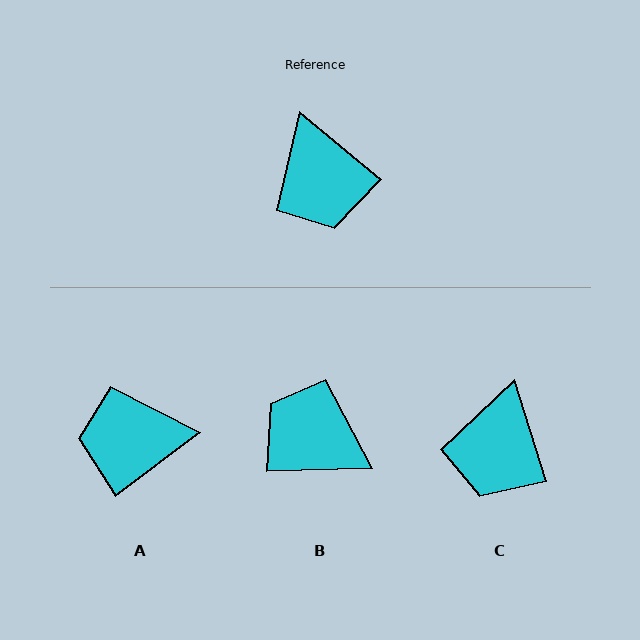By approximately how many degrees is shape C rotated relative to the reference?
Approximately 33 degrees clockwise.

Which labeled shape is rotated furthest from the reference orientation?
B, about 139 degrees away.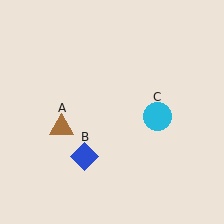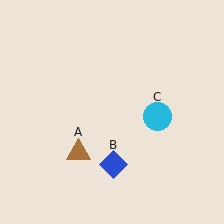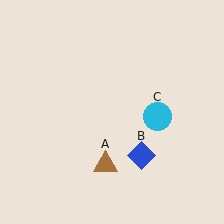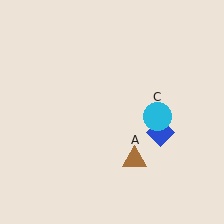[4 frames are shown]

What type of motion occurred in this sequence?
The brown triangle (object A), blue diamond (object B) rotated counterclockwise around the center of the scene.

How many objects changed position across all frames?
2 objects changed position: brown triangle (object A), blue diamond (object B).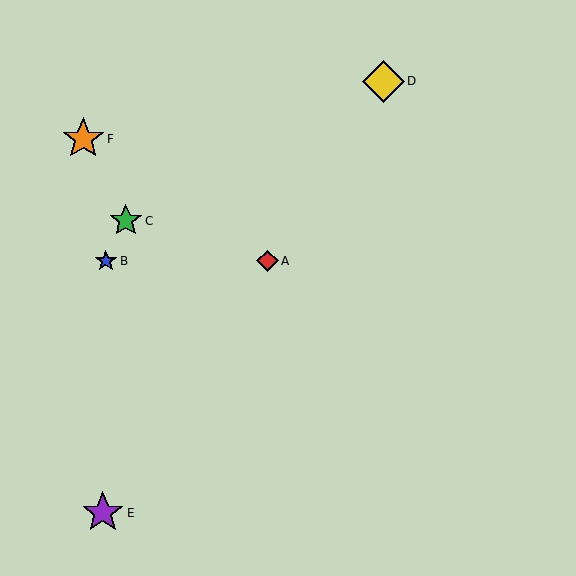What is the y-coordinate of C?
Object C is at y≈221.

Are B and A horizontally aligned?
Yes, both are at y≈261.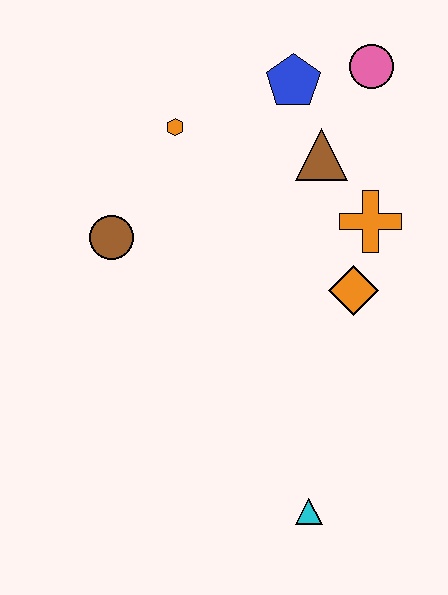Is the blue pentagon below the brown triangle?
No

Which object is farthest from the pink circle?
The cyan triangle is farthest from the pink circle.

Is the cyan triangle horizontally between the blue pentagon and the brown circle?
No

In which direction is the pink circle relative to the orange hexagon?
The pink circle is to the right of the orange hexagon.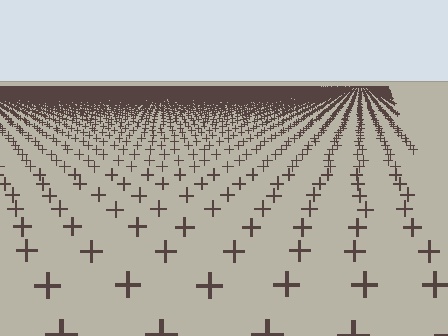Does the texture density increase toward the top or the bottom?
Density increases toward the top.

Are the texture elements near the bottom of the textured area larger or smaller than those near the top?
Larger. Near the bottom, elements are closer to the viewer and appear at a bigger on-screen size.